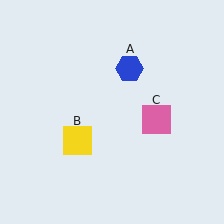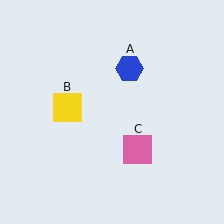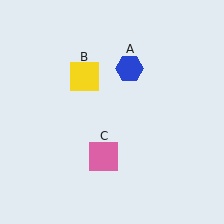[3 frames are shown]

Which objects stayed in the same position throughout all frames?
Blue hexagon (object A) remained stationary.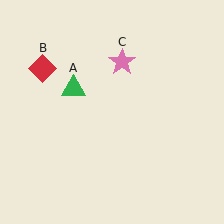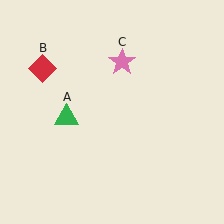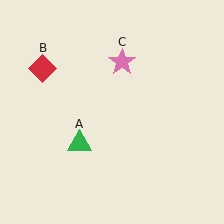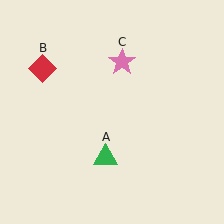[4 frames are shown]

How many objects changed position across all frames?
1 object changed position: green triangle (object A).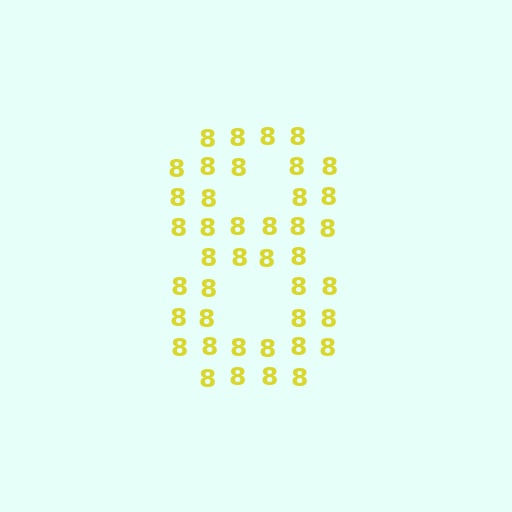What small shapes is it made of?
It is made of small digit 8's.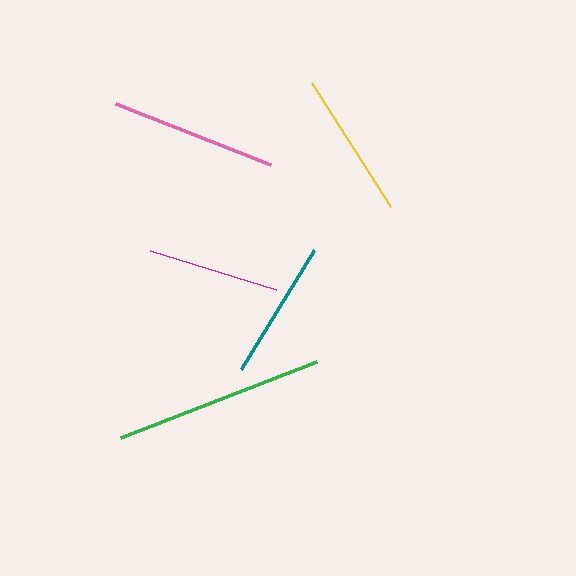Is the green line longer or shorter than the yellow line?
The green line is longer than the yellow line.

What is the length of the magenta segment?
The magenta segment is approximately 132 pixels long.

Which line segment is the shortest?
The magenta line is the shortest at approximately 132 pixels.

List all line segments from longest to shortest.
From longest to shortest: green, pink, yellow, teal, magenta.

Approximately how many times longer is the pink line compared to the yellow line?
The pink line is approximately 1.1 times the length of the yellow line.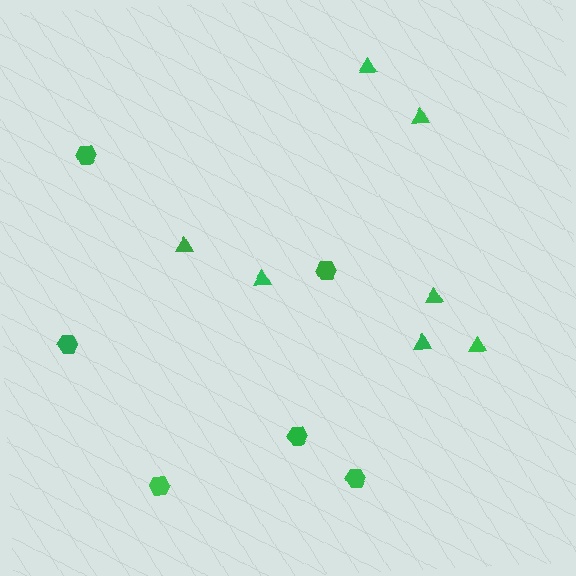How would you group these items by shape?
There are 2 groups: one group of triangles (7) and one group of hexagons (6).